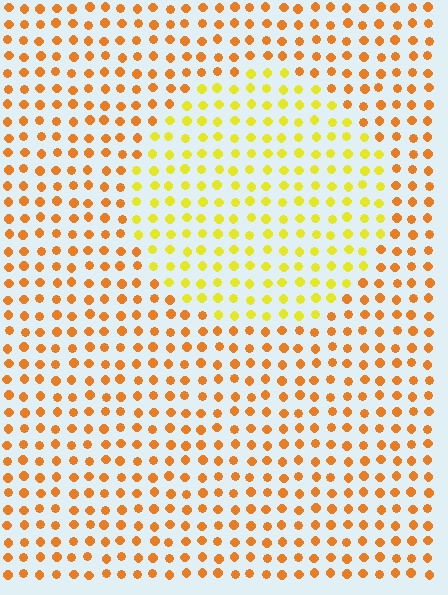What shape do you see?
I see a circle.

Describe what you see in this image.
The image is filled with small orange elements in a uniform arrangement. A circle-shaped region is visible where the elements are tinted to a slightly different hue, forming a subtle color boundary.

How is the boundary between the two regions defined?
The boundary is defined purely by a slight shift in hue (about 34 degrees). Spacing, size, and orientation are identical on both sides.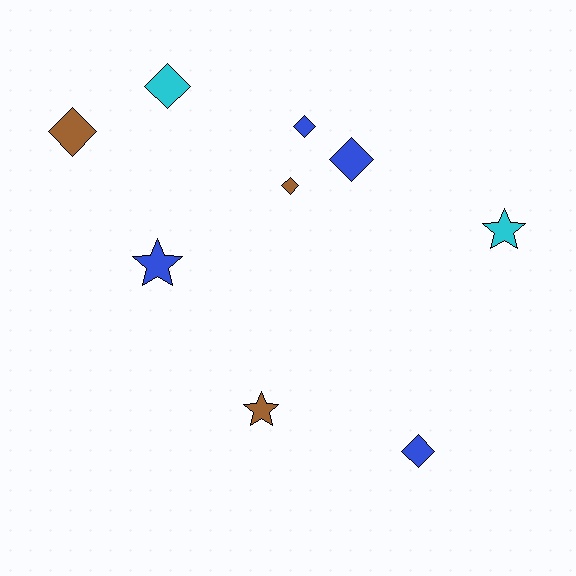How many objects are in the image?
There are 9 objects.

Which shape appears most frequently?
Diamond, with 6 objects.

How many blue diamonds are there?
There are 3 blue diamonds.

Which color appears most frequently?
Blue, with 4 objects.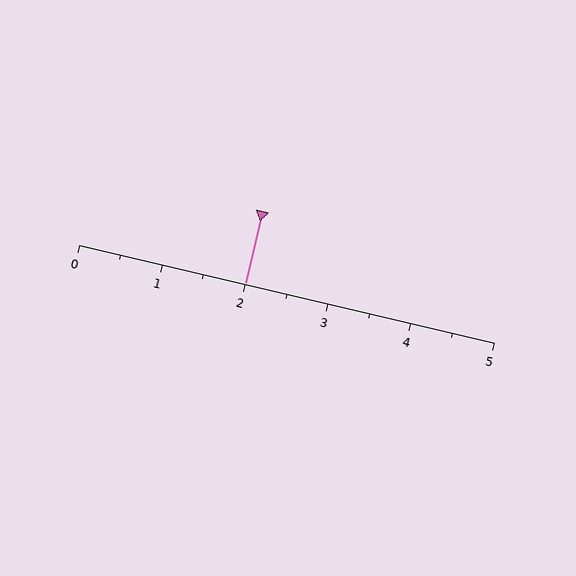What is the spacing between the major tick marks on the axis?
The major ticks are spaced 1 apart.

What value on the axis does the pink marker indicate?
The marker indicates approximately 2.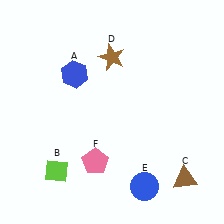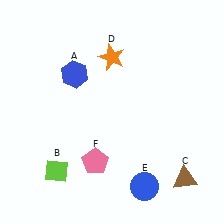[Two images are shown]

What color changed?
The star (D) changed from brown in Image 1 to orange in Image 2.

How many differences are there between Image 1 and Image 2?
There is 1 difference between the two images.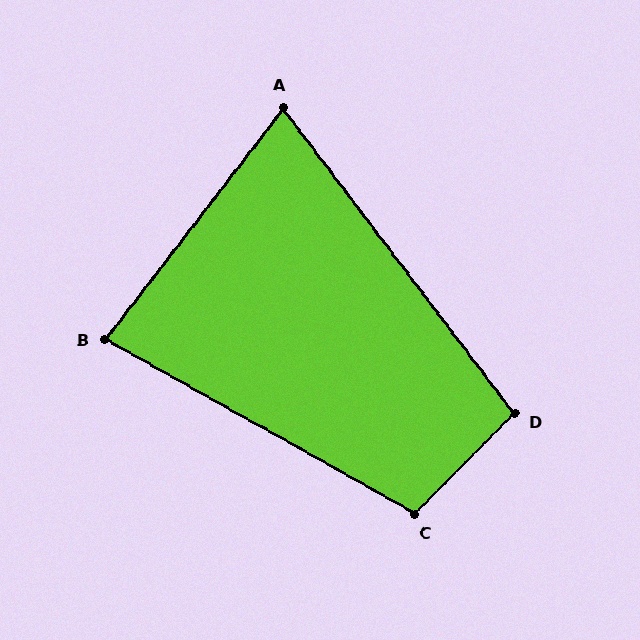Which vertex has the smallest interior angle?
A, at approximately 75 degrees.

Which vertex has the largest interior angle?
C, at approximately 105 degrees.